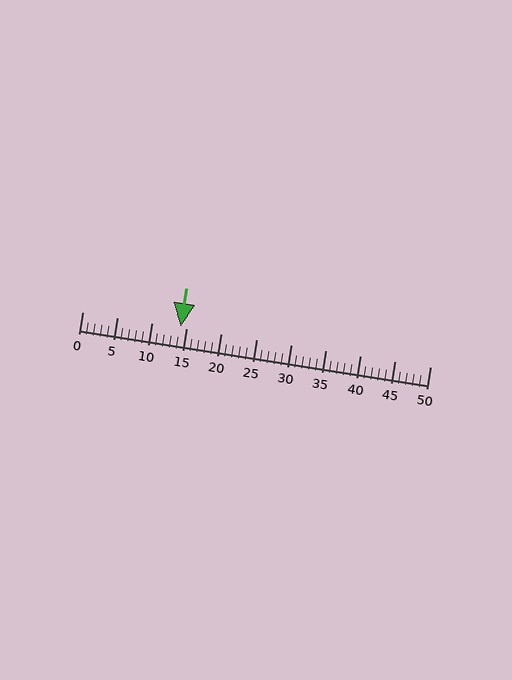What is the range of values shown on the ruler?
The ruler shows values from 0 to 50.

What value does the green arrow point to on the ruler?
The green arrow points to approximately 14.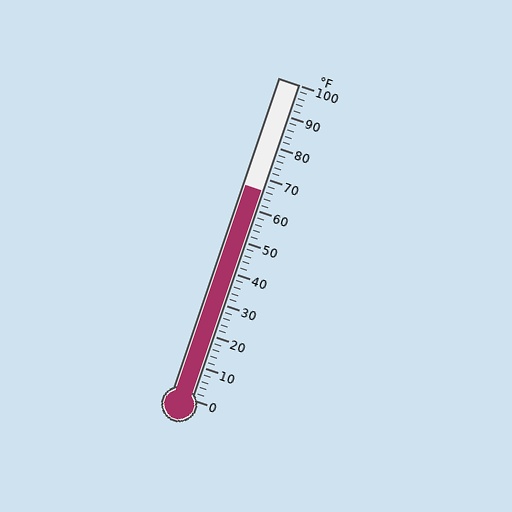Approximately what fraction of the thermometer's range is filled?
The thermometer is filled to approximately 65% of its range.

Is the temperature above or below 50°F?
The temperature is above 50°F.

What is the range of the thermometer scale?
The thermometer scale ranges from 0°F to 100°F.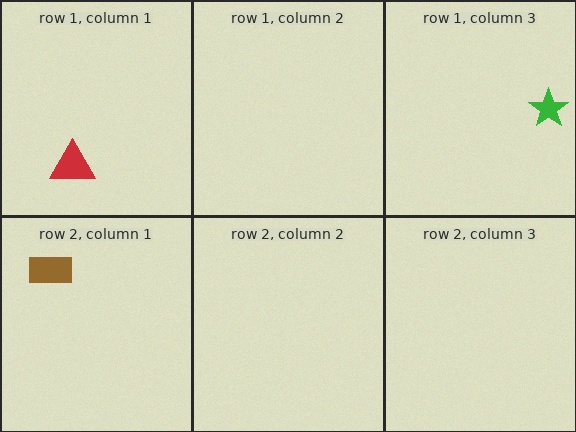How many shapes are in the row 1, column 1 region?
1.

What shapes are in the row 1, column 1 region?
The red triangle.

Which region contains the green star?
The row 1, column 3 region.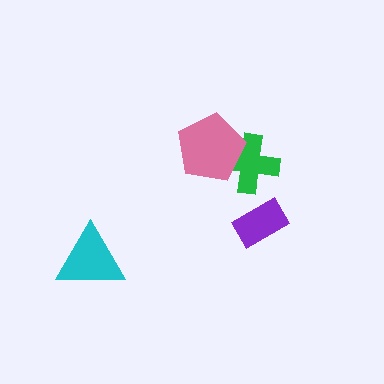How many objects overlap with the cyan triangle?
0 objects overlap with the cyan triangle.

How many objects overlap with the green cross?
1 object overlaps with the green cross.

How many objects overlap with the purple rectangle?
0 objects overlap with the purple rectangle.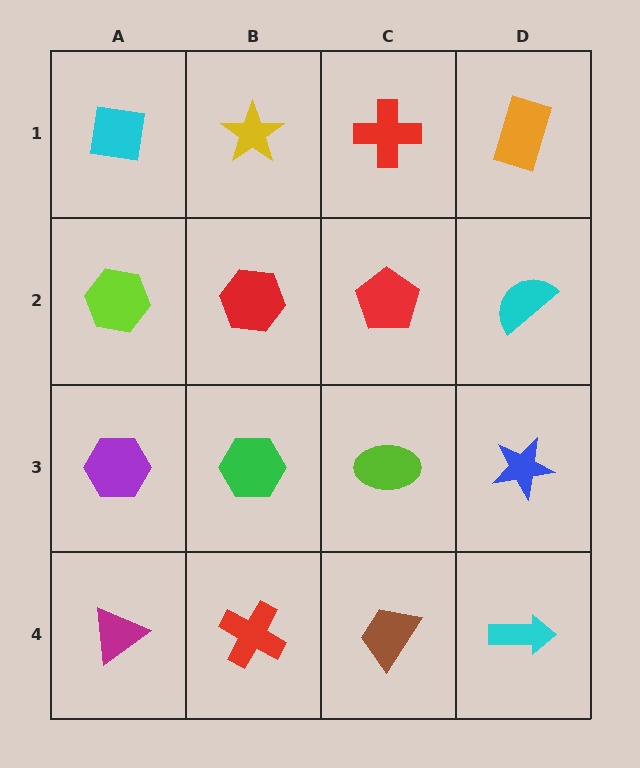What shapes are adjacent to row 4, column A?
A purple hexagon (row 3, column A), a red cross (row 4, column B).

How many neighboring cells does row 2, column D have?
3.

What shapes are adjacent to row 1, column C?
A red pentagon (row 2, column C), a yellow star (row 1, column B), an orange rectangle (row 1, column D).